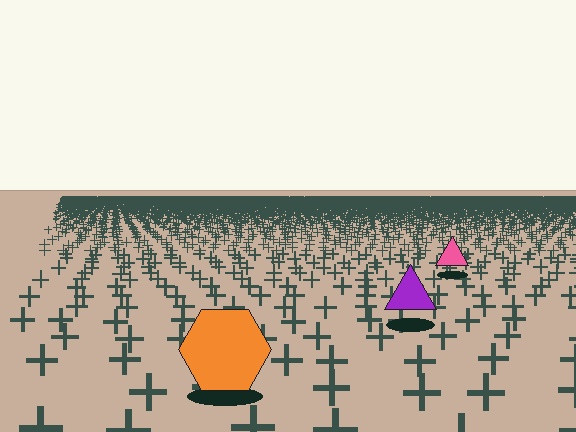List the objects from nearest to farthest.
From nearest to farthest: the orange hexagon, the purple triangle, the pink triangle.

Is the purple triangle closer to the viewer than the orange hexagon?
No. The orange hexagon is closer — you can tell from the texture gradient: the ground texture is coarser near it.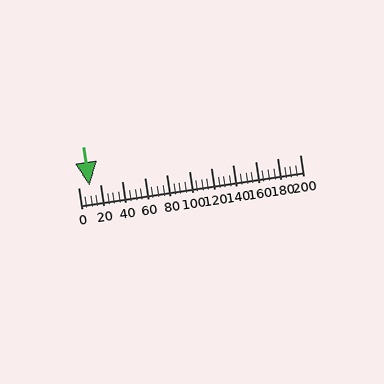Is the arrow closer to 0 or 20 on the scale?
The arrow is closer to 20.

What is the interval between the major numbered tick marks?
The major tick marks are spaced 20 units apart.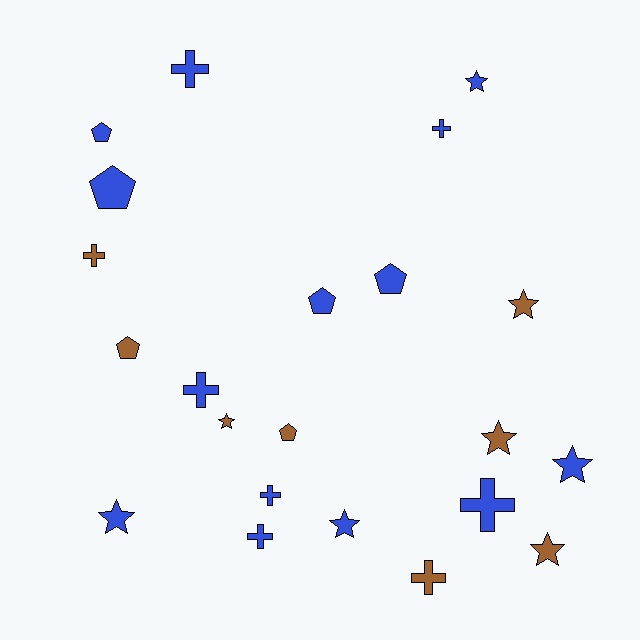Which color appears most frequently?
Blue, with 14 objects.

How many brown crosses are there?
There are 2 brown crosses.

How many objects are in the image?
There are 22 objects.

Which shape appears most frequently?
Star, with 8 objects.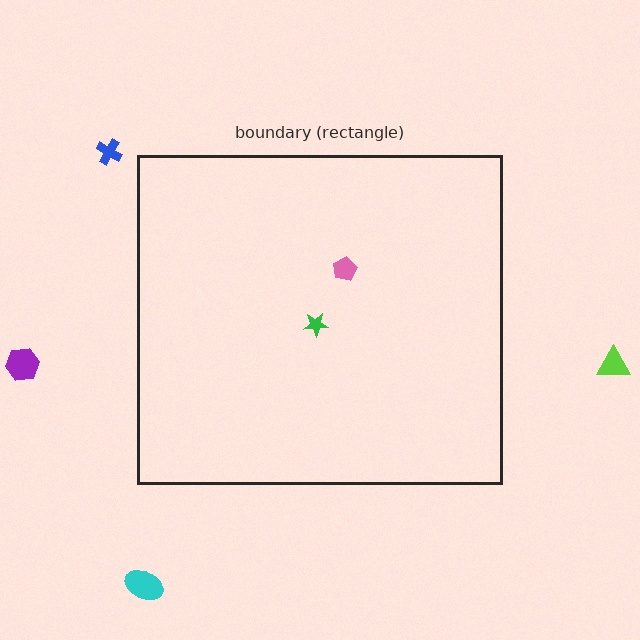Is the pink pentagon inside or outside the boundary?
Inside.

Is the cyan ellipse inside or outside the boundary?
Outside.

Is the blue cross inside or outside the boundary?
Outside.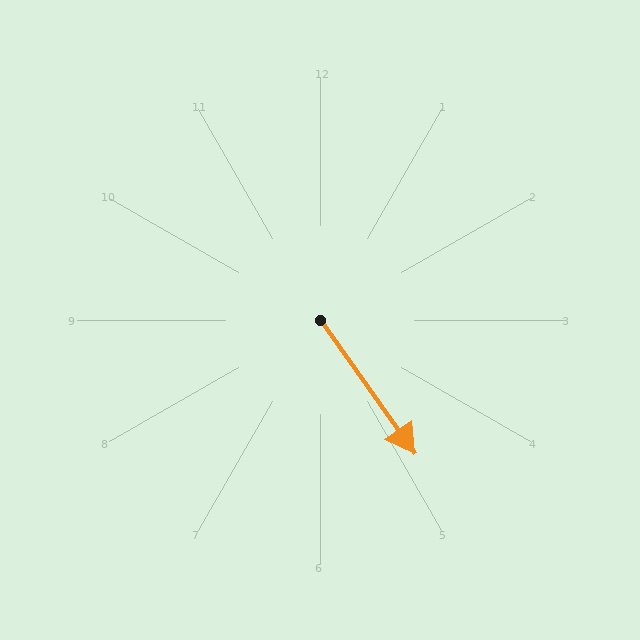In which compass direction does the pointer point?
Southeast.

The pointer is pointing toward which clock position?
Roughly 5 o'clock.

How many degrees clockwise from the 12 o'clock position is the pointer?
Approximately 145 degrees.